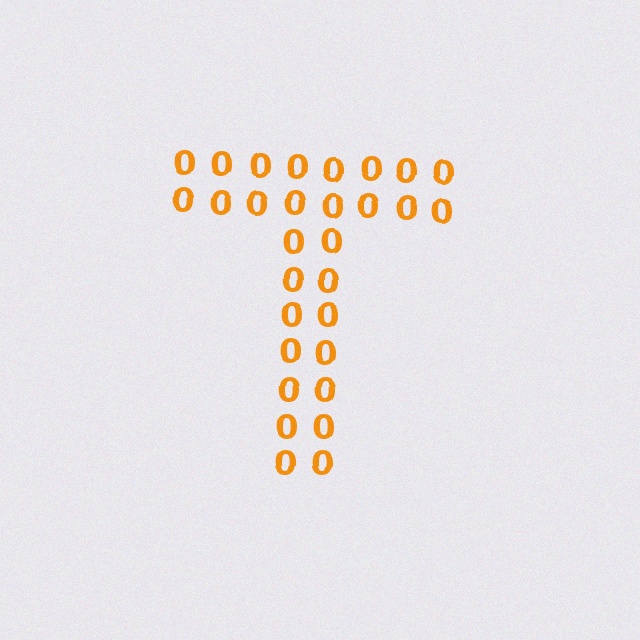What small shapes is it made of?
It is made of small digit 0's.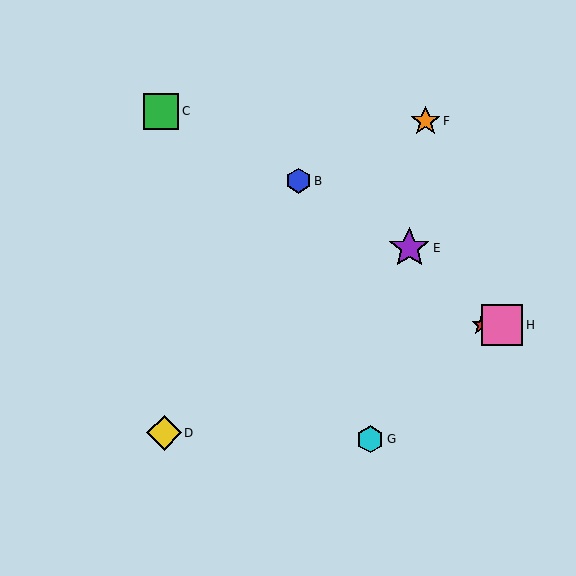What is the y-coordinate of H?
Object H is at y≈325.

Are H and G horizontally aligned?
No, H is at y≈325 and G is at y≈439.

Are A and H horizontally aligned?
Yes, both are at y≈325.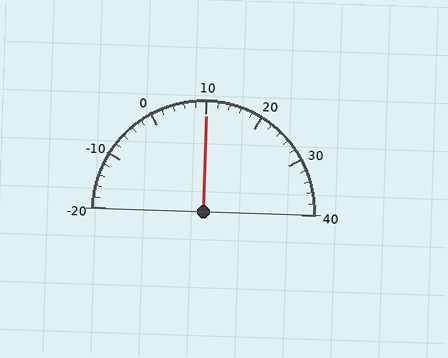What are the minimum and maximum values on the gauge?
The gauge ranges from -20 to 40.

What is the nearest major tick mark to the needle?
The nearest major tick mark is 10.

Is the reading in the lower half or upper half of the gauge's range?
The reading is in the upper half of the range (-20 to 40).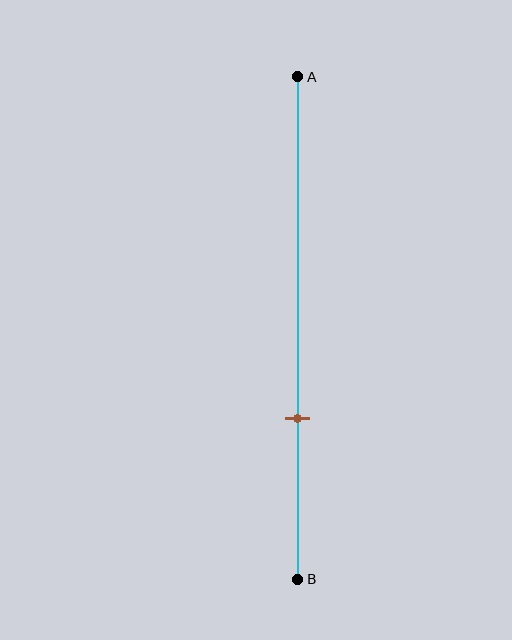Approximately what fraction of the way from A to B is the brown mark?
The brown mark is approximately 70% of the way from A to B.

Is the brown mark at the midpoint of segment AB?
No, the mark is at about 70% from A, not at the 50% midpoint.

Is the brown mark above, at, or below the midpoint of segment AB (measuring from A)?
The brown mark is below the midpoint of segment AB.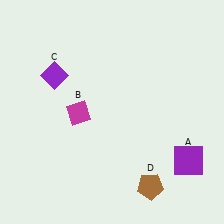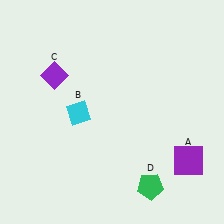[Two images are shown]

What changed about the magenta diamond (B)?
In Image 1, B is magenta. In Image 2, it changed to cyan.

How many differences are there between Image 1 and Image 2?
There are 2 differences between the two images.